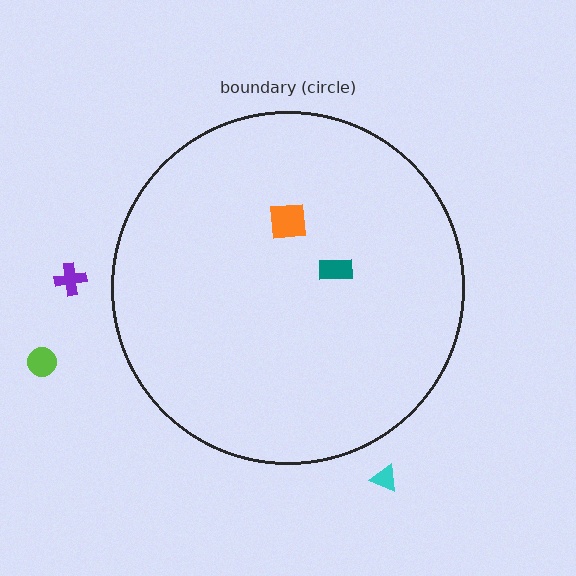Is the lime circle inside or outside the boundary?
Outside.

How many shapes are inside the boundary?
2 inside, 3 outside.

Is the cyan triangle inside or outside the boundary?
Outside.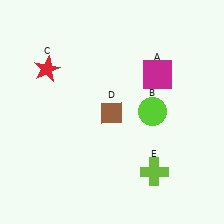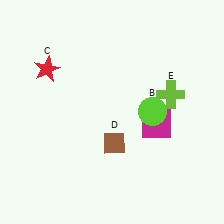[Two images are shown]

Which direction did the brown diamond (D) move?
The brown diamond (D) moved down.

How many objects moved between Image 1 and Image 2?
3 objects moved between the two images.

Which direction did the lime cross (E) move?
The lime cross (E) moved up.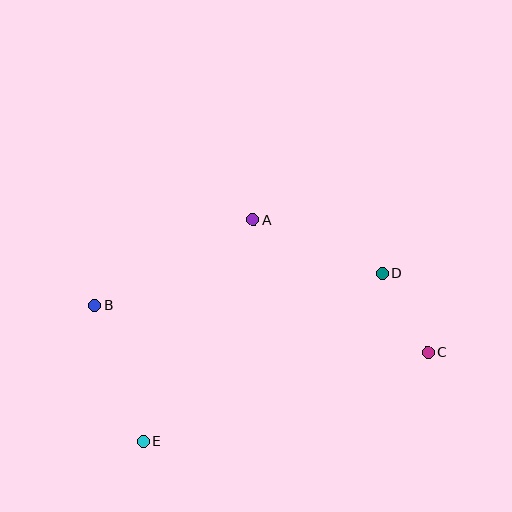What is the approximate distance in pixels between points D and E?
The distance between D and E is approximately 292 pixels.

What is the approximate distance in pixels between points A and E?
The distance between A and E is approximately 247 pixels.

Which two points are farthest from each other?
Points B and C are farthest from each other.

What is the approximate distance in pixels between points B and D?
The distance between B and D is approximately 290 pixels.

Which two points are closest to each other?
Points C and D are closest to each other.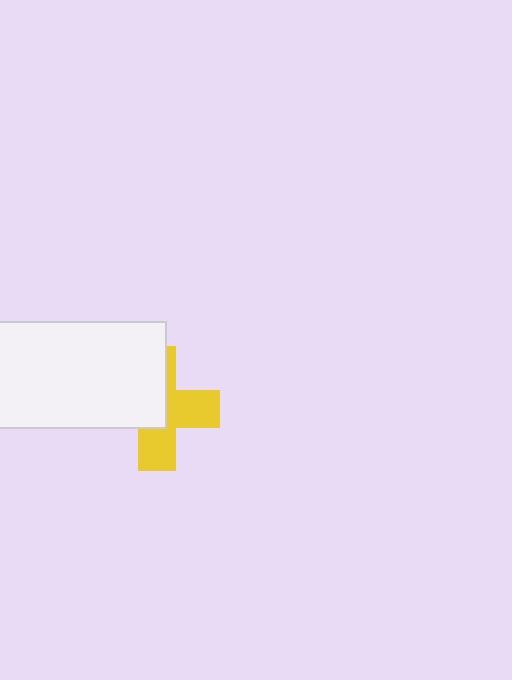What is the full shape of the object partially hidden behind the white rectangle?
The partially hidden object is a yellow cross.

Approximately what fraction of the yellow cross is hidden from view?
Roughly 52% of the yellow cross is hidden behind the white rectangle.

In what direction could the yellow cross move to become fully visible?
The yellow cross could move toward the lower-right. That would shift it out from behind the white rectangle entirely.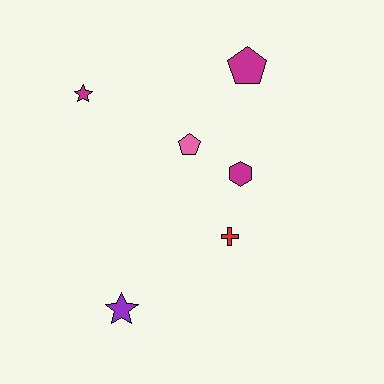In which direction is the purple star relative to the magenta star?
The purple star is below the magenta star.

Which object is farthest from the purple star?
The magenta pentagon is farthest from the purple star.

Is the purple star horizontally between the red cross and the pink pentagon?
No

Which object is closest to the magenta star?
The pink pentagon is closest to the magenta star.